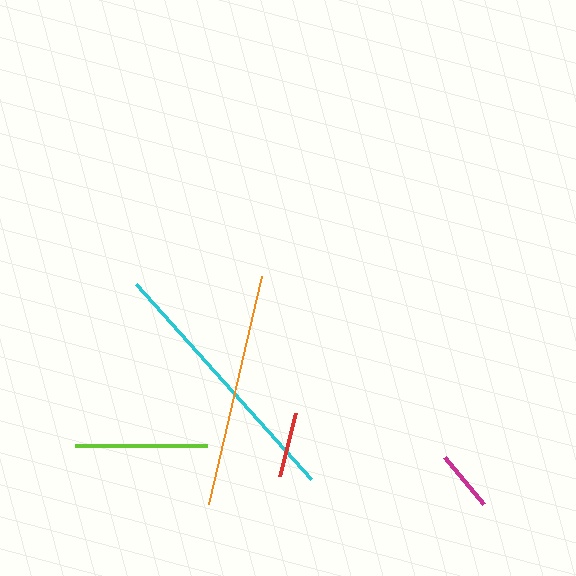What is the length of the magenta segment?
The magenta segment is approximately 61 pixels long.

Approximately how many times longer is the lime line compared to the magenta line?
The lime line is approximately 2.2 times the length of the magenta line.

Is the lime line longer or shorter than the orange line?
The orange line is longer than the lime line.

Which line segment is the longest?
The cyan line is the longest at approximately 261 pixels.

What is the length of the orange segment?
The orange segment is approximately 234 pixels long.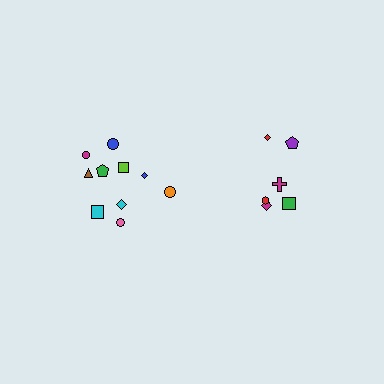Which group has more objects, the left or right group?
The left group.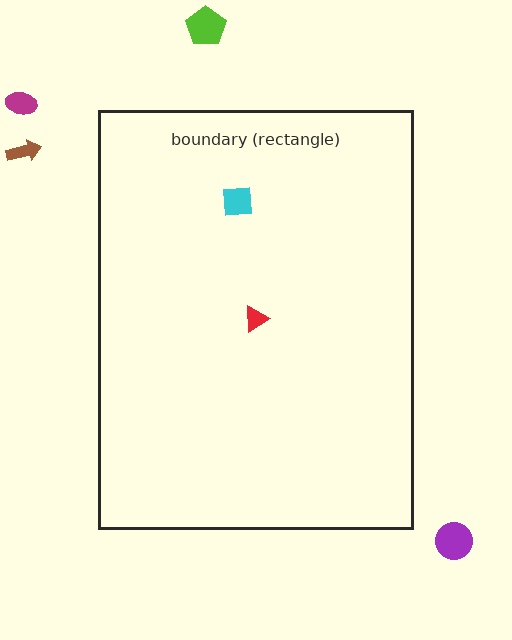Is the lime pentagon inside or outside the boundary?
Outside.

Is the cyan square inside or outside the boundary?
Inside.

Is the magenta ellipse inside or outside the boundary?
Outside.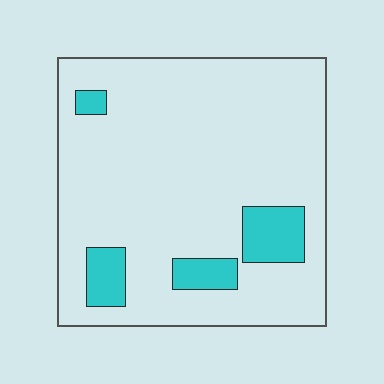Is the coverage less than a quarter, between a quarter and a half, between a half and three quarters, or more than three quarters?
Less than a quarter.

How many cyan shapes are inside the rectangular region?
4.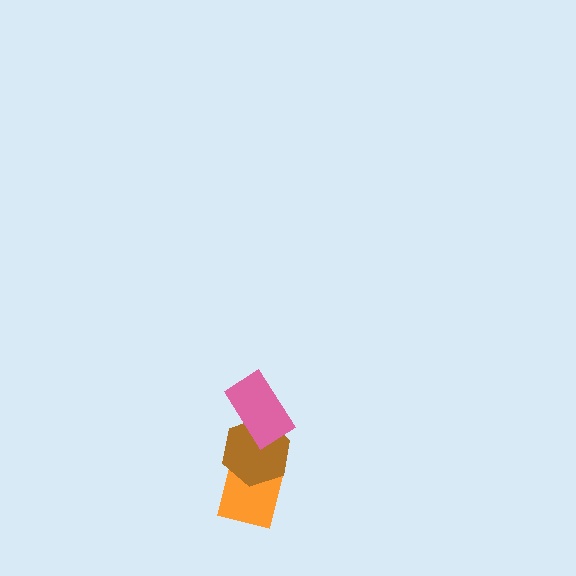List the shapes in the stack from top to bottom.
From top to bottom: the pink rectangle, the brown hexagon, the orange square.